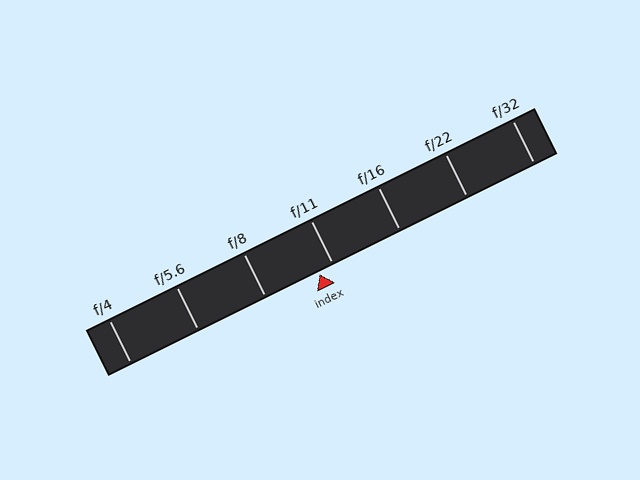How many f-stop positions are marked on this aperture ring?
There are 7 f-stop positions marked.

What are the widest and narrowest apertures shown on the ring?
The widest aperture shown is f/4 and the narrowest is f/32.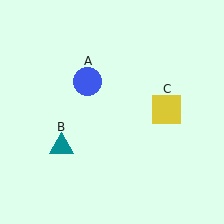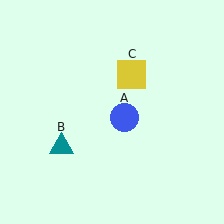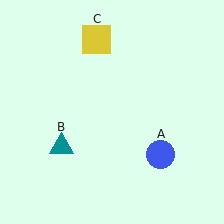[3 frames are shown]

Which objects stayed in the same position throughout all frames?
Teal triangle (object B) remained stationary.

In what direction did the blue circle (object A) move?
The blue circle (object A) moved down and to the right.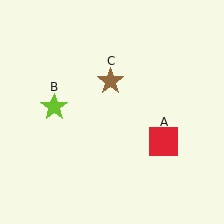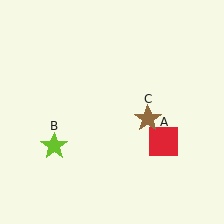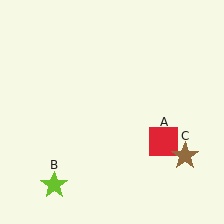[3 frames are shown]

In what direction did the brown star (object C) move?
The brown star (object C) moved down and to the right.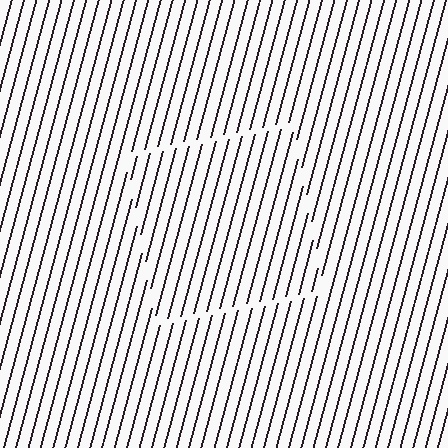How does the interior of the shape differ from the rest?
The interior of the shape contains the same grating, shifted by half a period — the contour is defined by the phase discontinuity where line-ends from the inner and outer gratings abut.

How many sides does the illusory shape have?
4 sides — the line-ends trace a square.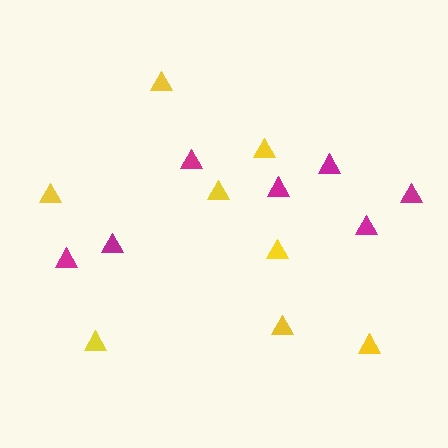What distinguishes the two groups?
There are 2 groups: one group of yellow triangles (8) and one group of magenta triangles (7).